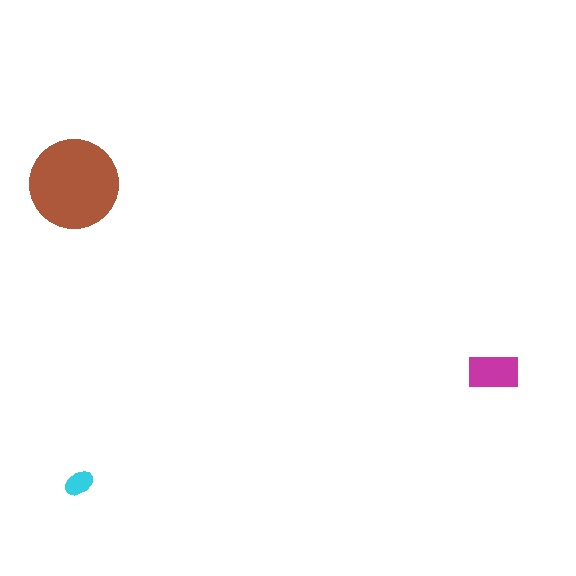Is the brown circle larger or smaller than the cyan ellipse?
Larger.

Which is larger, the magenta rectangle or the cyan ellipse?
The magenta rectangle.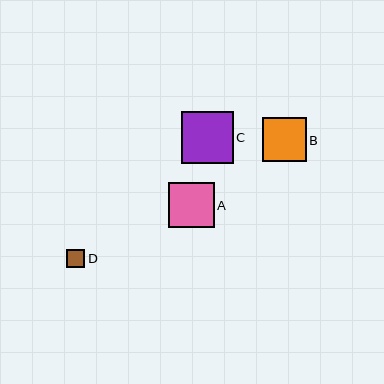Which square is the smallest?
Square D is the smallest with a size of approximately 18 pixels.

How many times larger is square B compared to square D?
Square B is approximately 2.4 times the size of square D.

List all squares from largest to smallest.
From largest to smallest: C, A, B, D.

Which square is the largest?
Square C is the largest with a size of approximately 52 pixels.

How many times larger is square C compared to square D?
Square C is approximately 2.8 times the size of square D.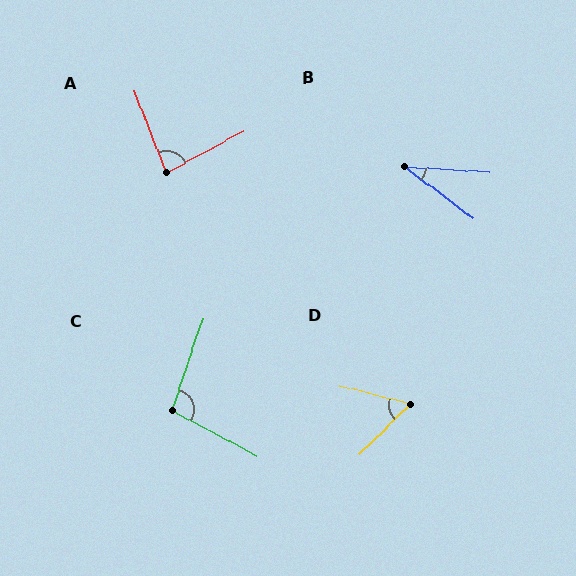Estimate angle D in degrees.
Approximately 59 degrees.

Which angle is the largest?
C, at approximately 100 degrees.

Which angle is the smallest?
B, at approximately 34 degrees.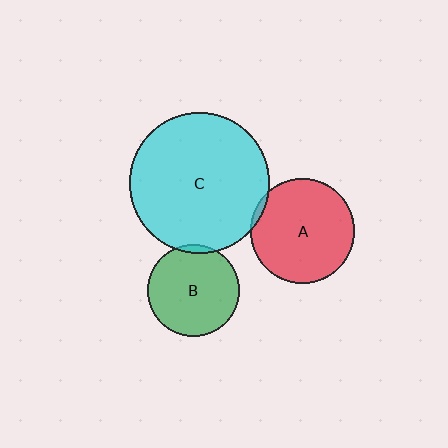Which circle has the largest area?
Circle C (cyan).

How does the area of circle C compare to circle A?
Approximately 1.8 times.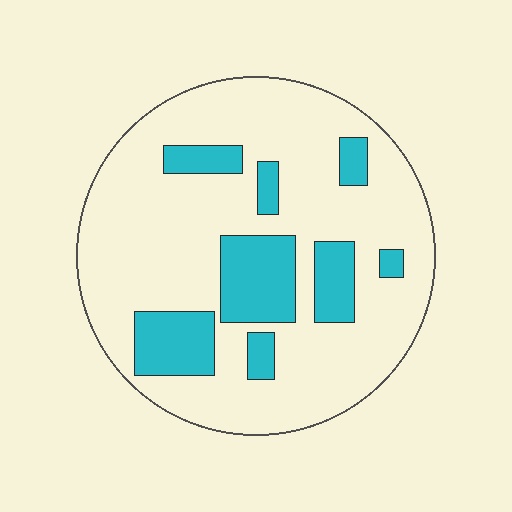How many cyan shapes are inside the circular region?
8.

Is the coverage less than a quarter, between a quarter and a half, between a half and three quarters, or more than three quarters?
Less than a quarter.